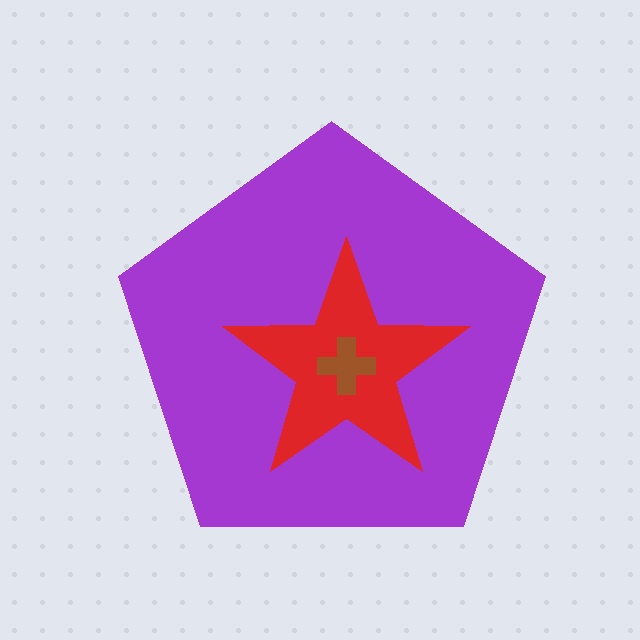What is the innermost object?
The brown cross.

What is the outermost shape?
The purple pentagon.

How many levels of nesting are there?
3.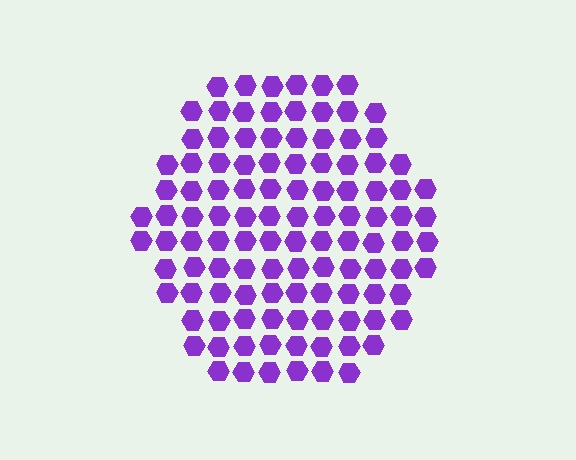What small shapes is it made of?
It is made of small hexagons.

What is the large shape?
The large shape is a hexagon.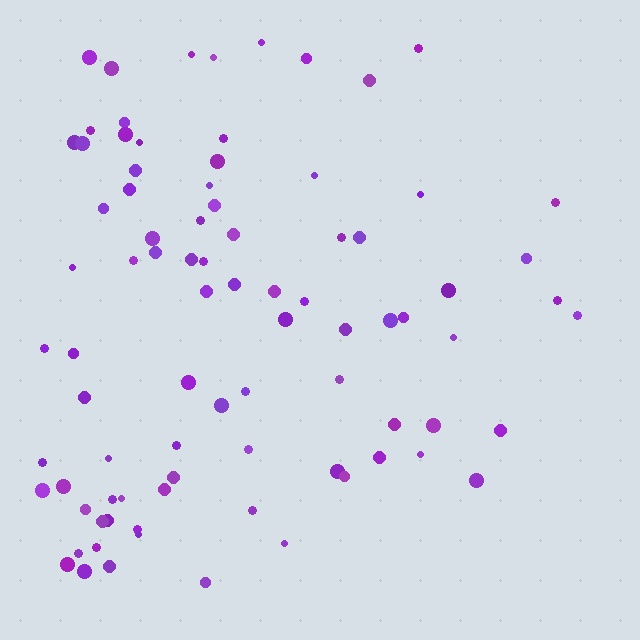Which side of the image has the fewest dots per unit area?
The right.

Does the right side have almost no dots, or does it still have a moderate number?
Still a moderate number, just noticeably fewer than the left.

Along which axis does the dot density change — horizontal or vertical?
Horizontal.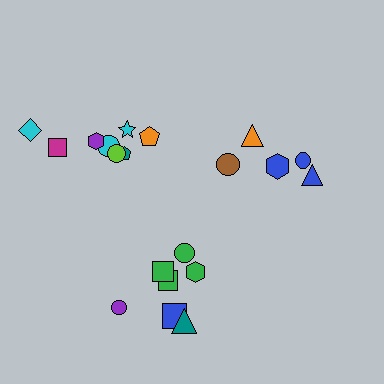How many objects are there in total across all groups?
There are 20 objects.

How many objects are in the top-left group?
There are 8 objects.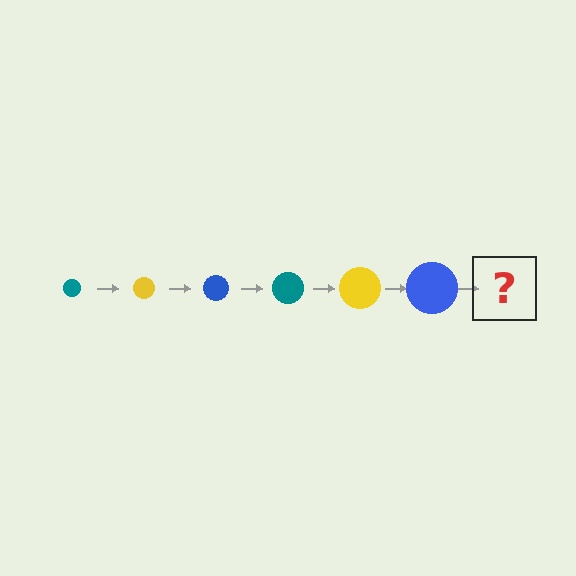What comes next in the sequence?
The next element should be a teal circle, larger than the previous one.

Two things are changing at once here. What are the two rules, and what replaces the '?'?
The two rules are that the circle grows larger each step and the color cycles through teal, yellow, and blue. The '?' should be a teal circle, larger than the previous one.